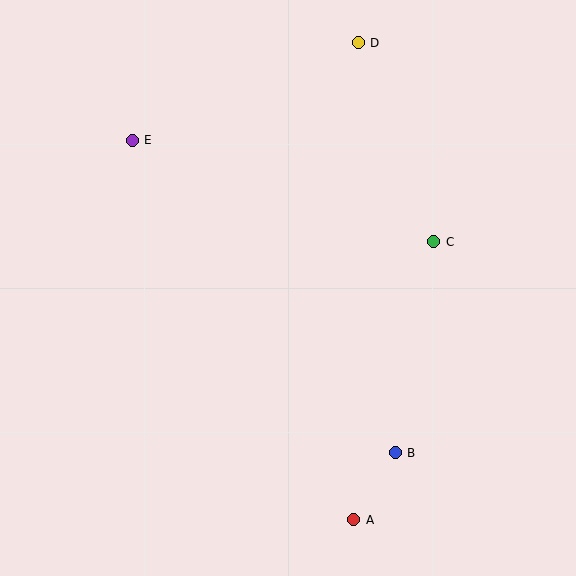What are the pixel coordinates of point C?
Point C is at (434, 242).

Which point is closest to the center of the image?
Point C at (434, 242) is closest to the center.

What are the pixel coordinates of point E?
Point E is at (132, 140).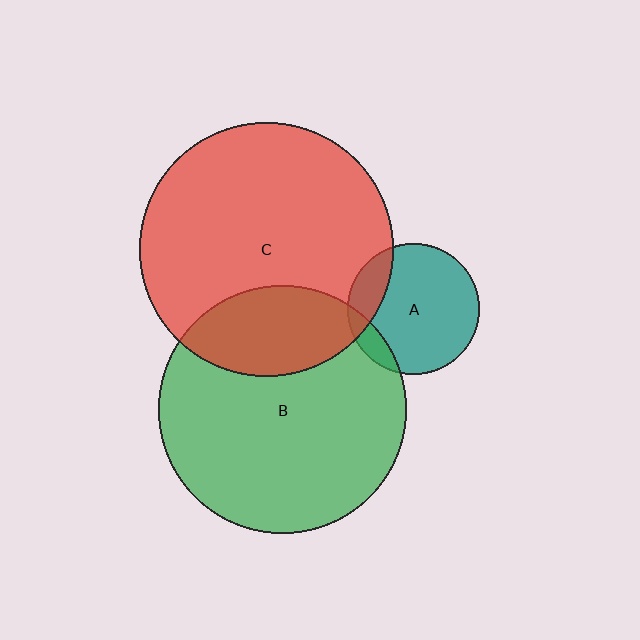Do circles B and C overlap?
Yes.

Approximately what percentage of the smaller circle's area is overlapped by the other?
Approximately 25%.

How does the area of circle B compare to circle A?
Approximately 3.5 times.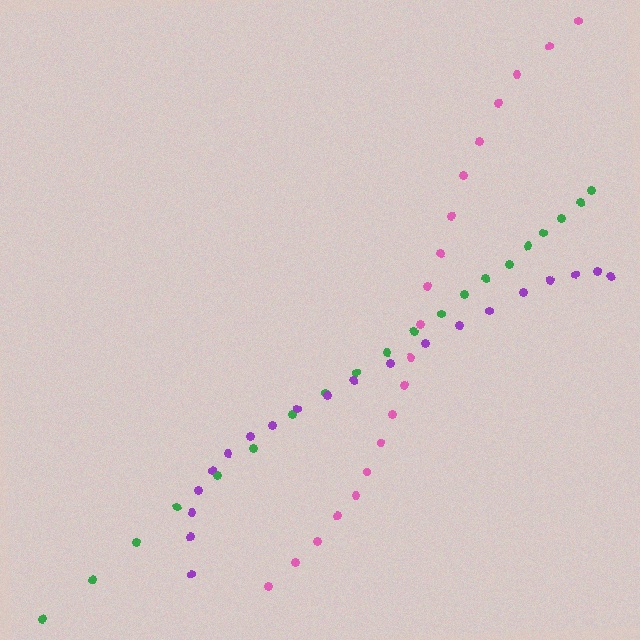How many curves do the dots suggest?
There are 3 distinct paths.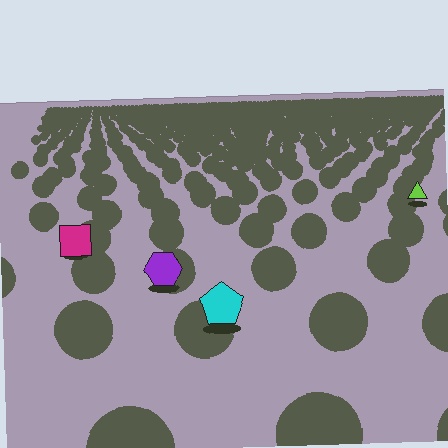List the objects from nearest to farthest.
From nearest to farthest: the cyan pentagon, the purple hexagon, the magenta square, the lime triangle.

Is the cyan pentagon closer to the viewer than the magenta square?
Yes. The cyan pentagon is closer — you can tell from the texture gradient: the ground texture is coarser near it.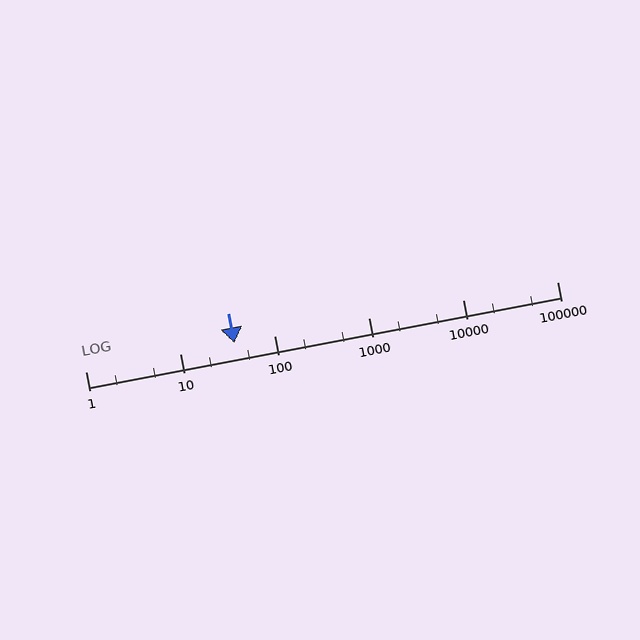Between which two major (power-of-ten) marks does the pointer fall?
The pointer is between 10 and 100.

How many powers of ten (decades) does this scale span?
The scale spans 5 decades, from 1 to 100000.